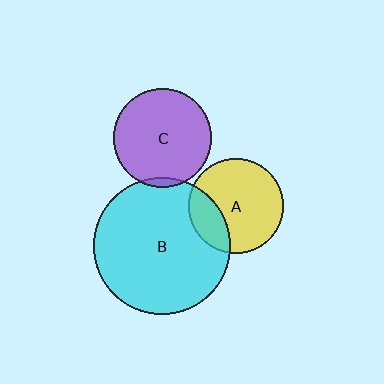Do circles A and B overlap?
Yes.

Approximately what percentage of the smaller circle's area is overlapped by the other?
Approximately 25%.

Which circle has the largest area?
Circle B (cyan).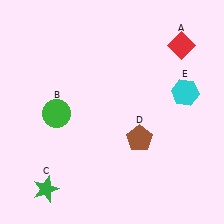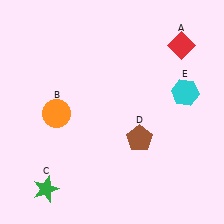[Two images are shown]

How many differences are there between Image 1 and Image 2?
There is 1 difference between the two images.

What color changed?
The circle (B) changed from green in Image 1 to orange in Image 2.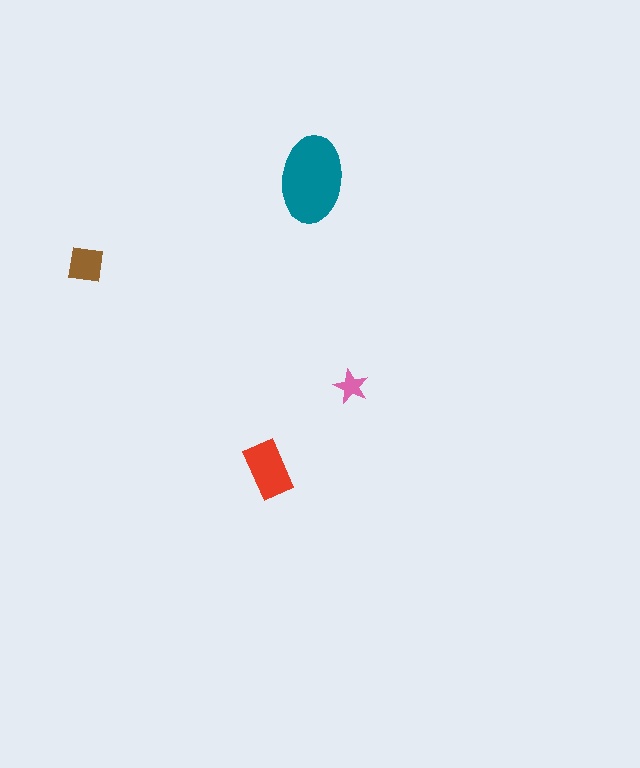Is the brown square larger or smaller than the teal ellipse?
Smaller.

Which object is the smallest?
The pink star.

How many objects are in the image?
There are 4 objects in the image.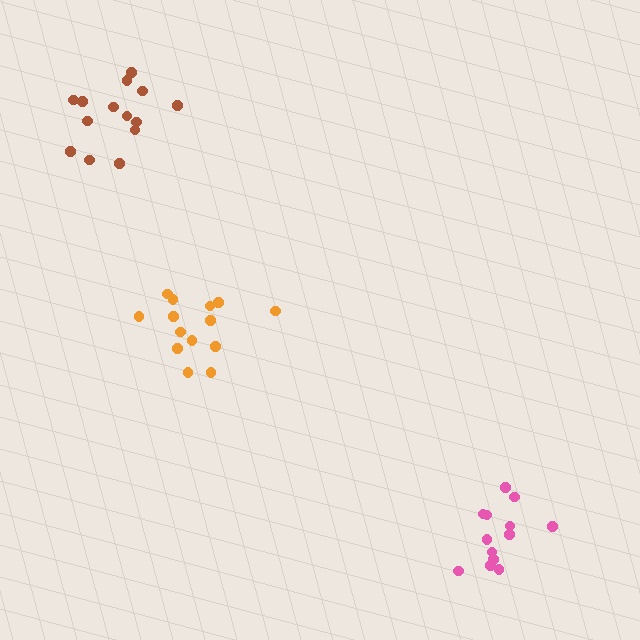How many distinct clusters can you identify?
There are 3 distinct clusters.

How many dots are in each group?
Group 1: 14 dots, Group 2: 13 dots, Group 3: 14 dots (41 total).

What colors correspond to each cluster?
The clusters are colored: orange, pink, brown.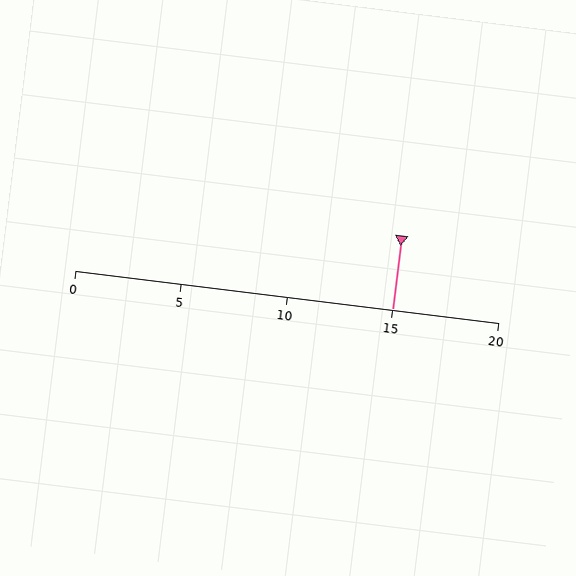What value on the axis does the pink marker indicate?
The marker indicates approximately 15.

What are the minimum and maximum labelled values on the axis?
The axis runs from 0 to 20.